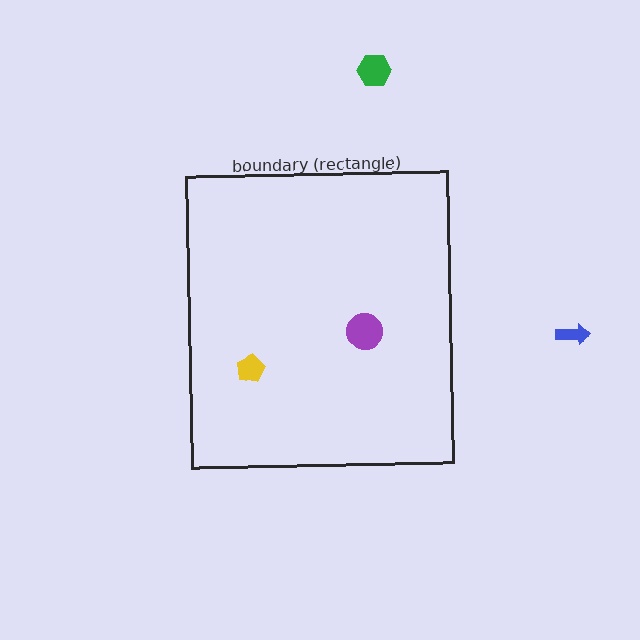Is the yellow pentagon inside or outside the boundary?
Inside.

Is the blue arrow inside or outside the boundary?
Outside.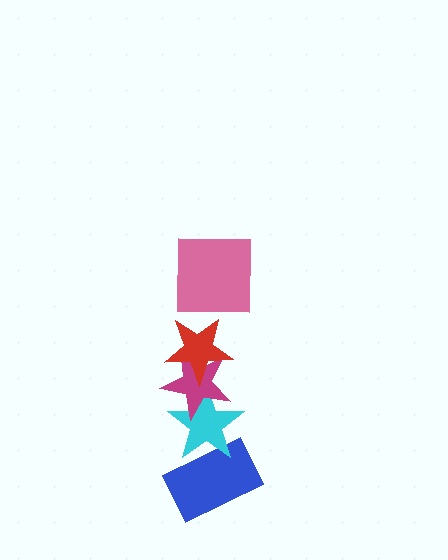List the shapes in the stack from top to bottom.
From top to bottom: the pink square, the red star, the magenta star, the cyan star, the blue rectangle.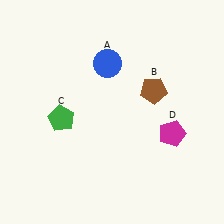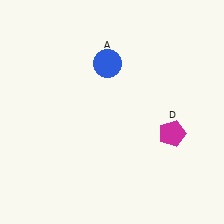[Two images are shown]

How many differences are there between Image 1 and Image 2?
There are 2 differences between the two images.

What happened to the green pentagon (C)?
The green pentagon (C) was removed in Image 2. It was in the bottom-left area of Image 1.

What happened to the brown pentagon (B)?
The brown pentagon (B) was removed in Image 2. It was in the top-right area of Image 1.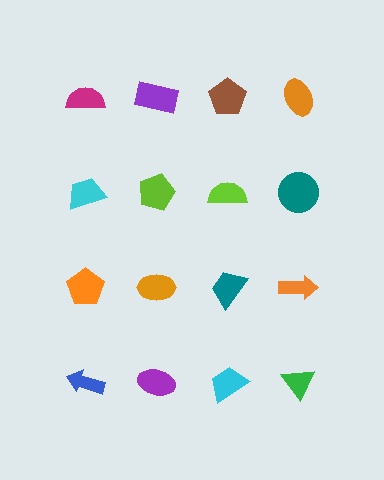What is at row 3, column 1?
An orange pentagon.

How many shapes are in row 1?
4 shapes.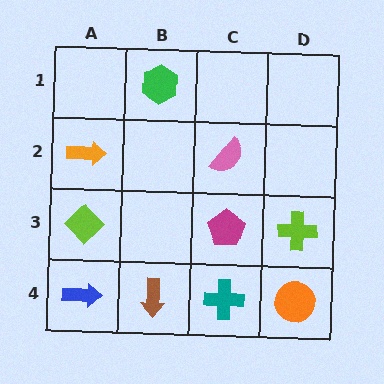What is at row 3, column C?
A magenta pentagon.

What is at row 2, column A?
An orange arrow.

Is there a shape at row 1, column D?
No, that cell is empty.